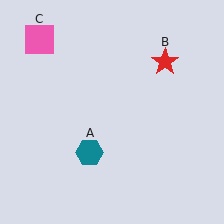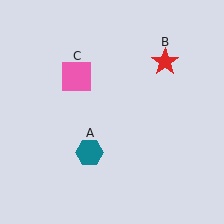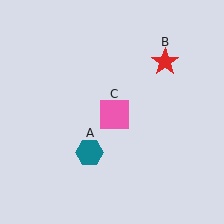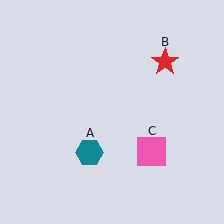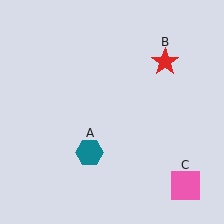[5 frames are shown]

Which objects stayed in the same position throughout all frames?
Teal hexagon (object A) and red star (object B) remained stationary.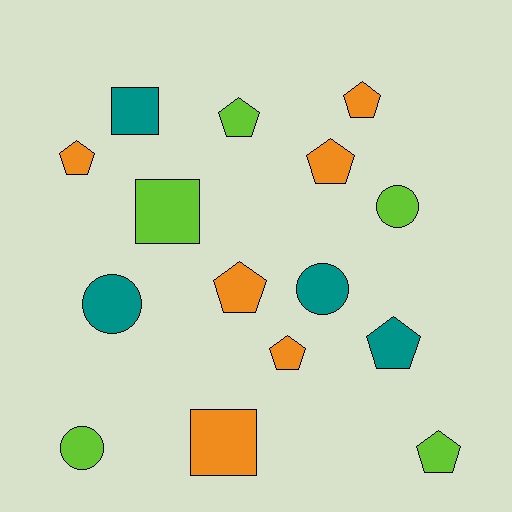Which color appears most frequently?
Orange, with 6 objects.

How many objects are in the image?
There are 15 objects.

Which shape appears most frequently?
Pentagon, with 8 objects.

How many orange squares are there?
There is 1 orange square.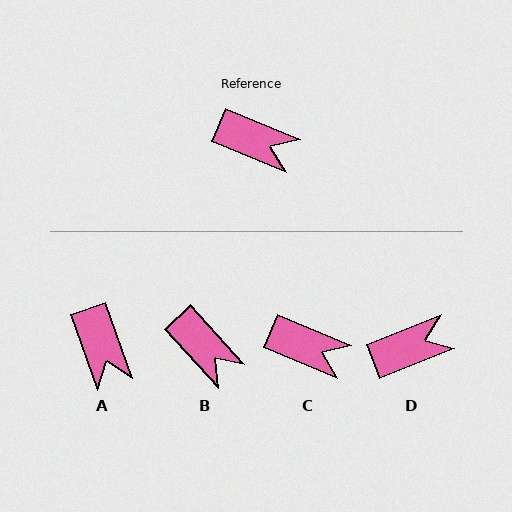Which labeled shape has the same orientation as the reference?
C.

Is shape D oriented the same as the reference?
No, it is off by about 45 degrees.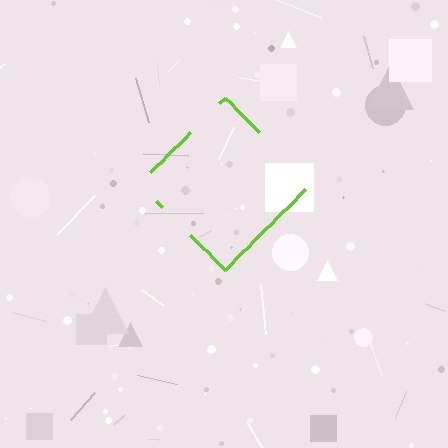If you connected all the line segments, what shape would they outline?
They would outline a diamond.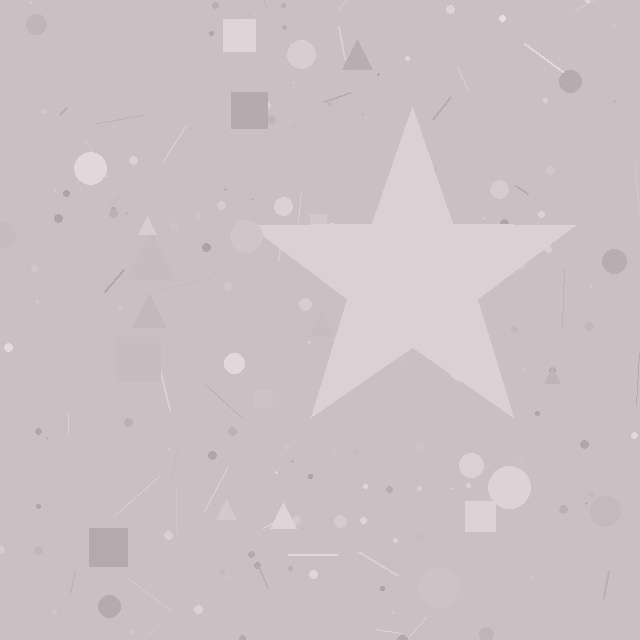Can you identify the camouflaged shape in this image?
The camouflaged shape is a star.